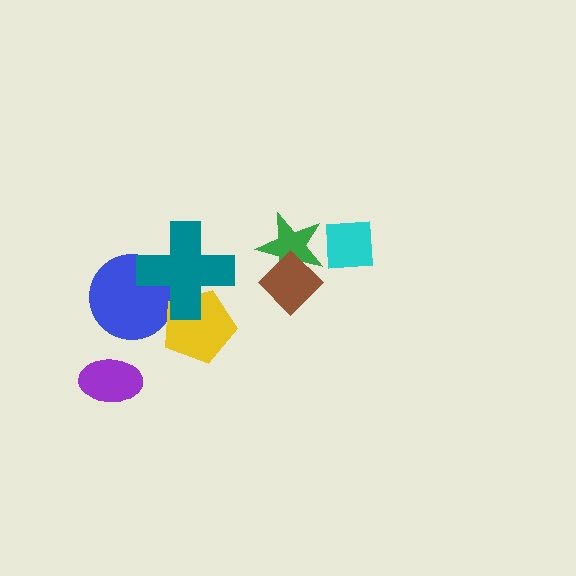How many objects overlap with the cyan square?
1 object overlaps with the cyan square.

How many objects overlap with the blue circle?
2 objects overlap with the blue circle.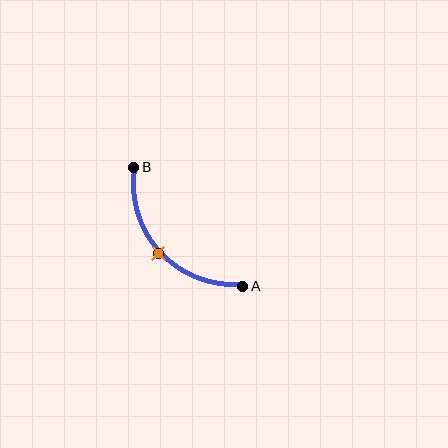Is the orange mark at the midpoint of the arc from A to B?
Yes. The orange mark lies on the arc at equal arc-length from both A and B — it is the arc midpoint.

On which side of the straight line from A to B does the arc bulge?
The arc bulges below and to the left of the straight line connecting A and B.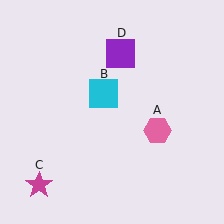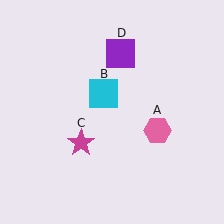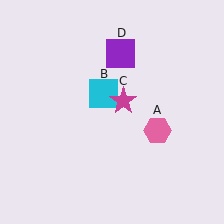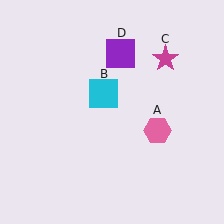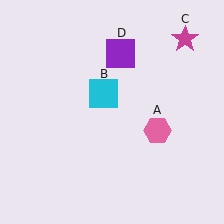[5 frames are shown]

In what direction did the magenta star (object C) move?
The magenta star (object C) moved up and to the right.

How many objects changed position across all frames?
1 object changed position: magenta star (object C).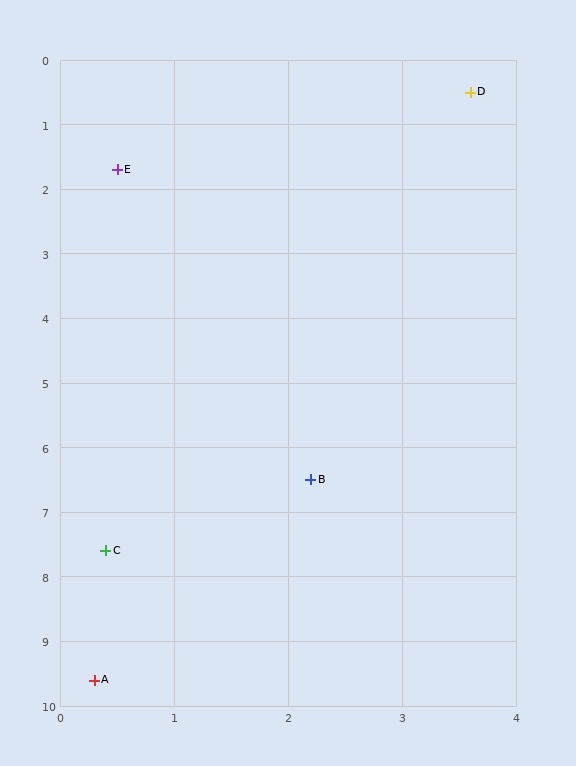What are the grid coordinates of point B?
Point B is at approximately (2.2, 6.5).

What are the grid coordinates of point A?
Point A is at approximately (0.3, 9.6).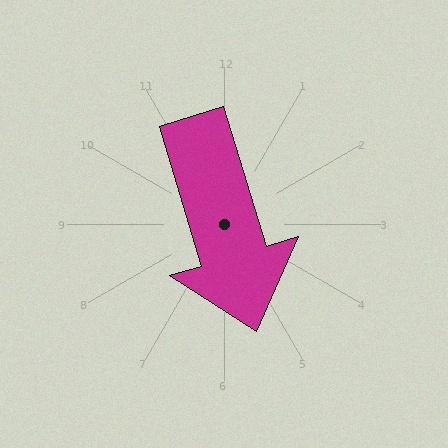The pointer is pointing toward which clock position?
Roughly 5 o'clock.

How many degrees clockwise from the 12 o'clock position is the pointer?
Approximately 163 degrees.